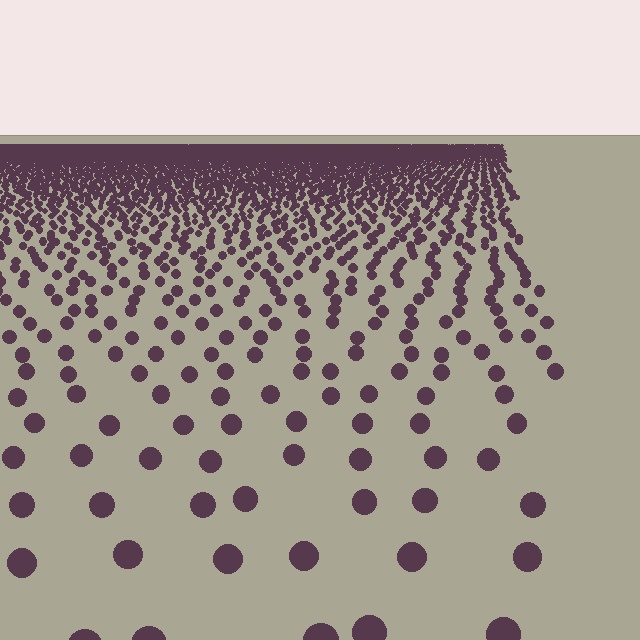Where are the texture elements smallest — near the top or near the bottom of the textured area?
Near the top.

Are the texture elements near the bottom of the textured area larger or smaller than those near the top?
Larger. Near the bottom, elements are closer to the viewer and appear at a bigger on-screen size.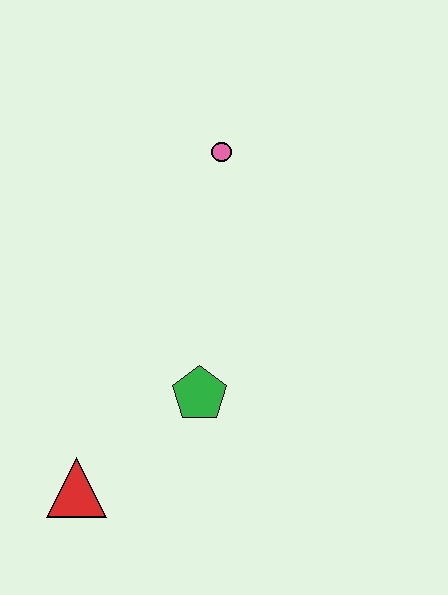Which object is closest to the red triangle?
The green pentagon is closest to the red triangle.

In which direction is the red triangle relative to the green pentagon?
The red triangle is to the left of the green pentagon.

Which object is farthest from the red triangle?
The pink circle is farthest from the red triangle.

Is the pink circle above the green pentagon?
Yes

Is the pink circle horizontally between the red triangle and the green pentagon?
No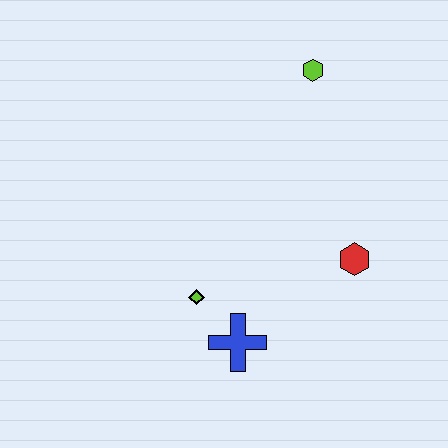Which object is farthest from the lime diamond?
The lime hexagon is farthest from the lime diamond.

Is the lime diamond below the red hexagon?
Yes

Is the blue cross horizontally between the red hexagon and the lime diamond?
Yes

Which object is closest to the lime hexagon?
The red hexagon is closest to the lime hexagon.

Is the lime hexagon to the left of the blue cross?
No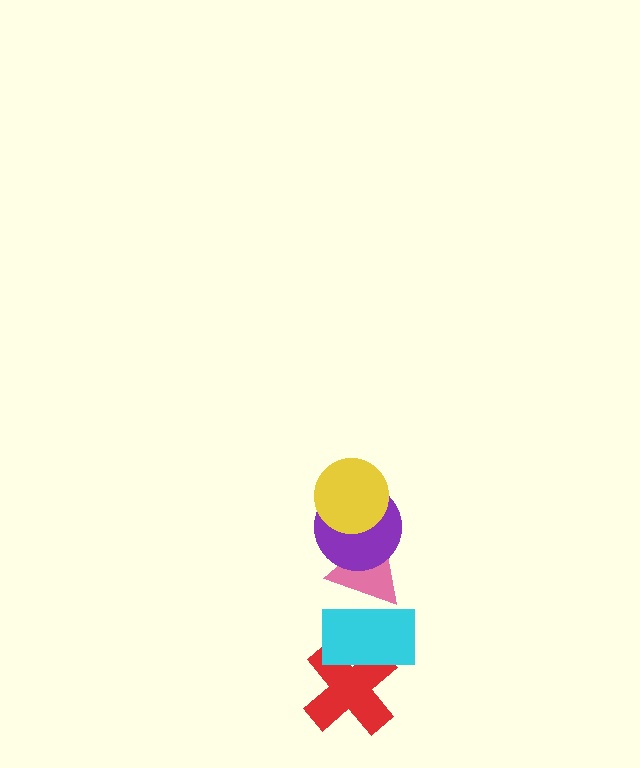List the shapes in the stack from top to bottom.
From top to bottom: the yellow circle, the purple circle, the pink triangle, the cyan rectangle, the red cross.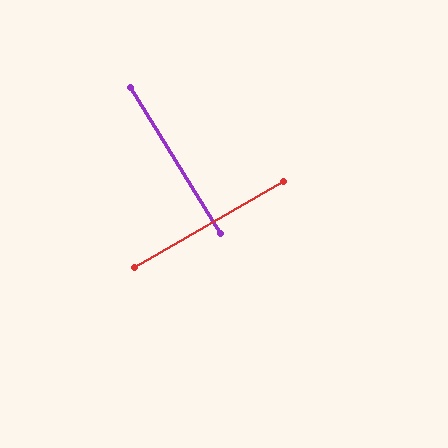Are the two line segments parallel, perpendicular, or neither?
Perpendicular — they meet at approximately 88°.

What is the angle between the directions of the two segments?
Approximately 88 degrees.